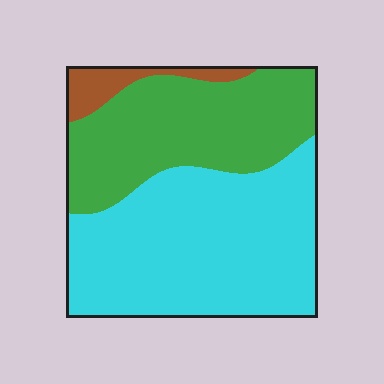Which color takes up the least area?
Brown, at roughly 5%.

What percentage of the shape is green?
Green takes up about three eighths (3/8) of the shape.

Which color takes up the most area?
Cyan, at roughly 55%.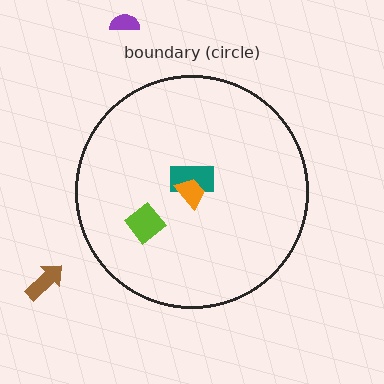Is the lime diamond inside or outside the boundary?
Inside.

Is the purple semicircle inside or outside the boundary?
Outside.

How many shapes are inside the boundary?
3 inside, 2 outside.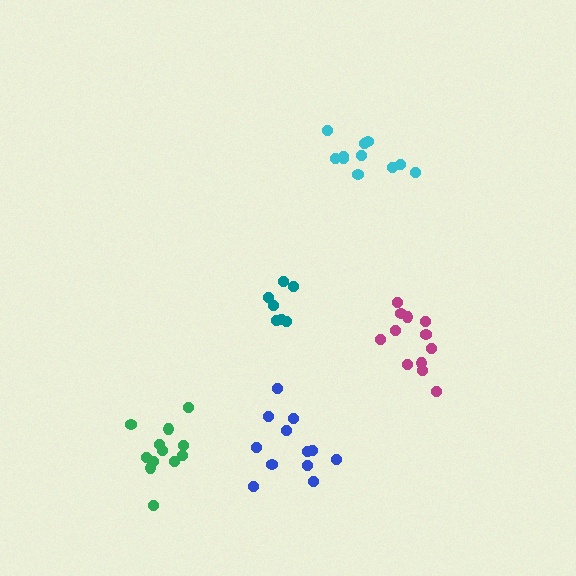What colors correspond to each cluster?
The clusters are colored: magenta, teal, green, cyan, blue.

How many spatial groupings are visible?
There are 5 spatial groupings.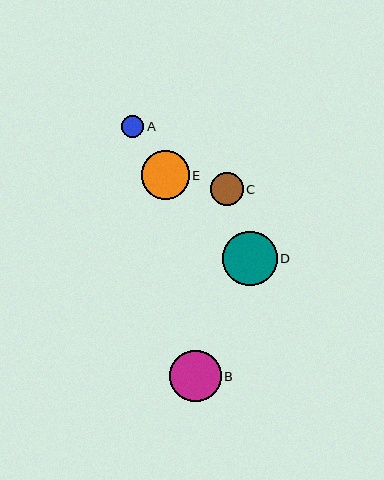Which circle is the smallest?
Circle A is the smallest with a size of approximately 22 pixels.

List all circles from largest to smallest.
From largest to smallest: D, B, E, C, A.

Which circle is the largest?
Circle D is the largest with a size of approximately 54 pixels.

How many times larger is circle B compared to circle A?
Circle B is approximately 2.3 times the size of circle A.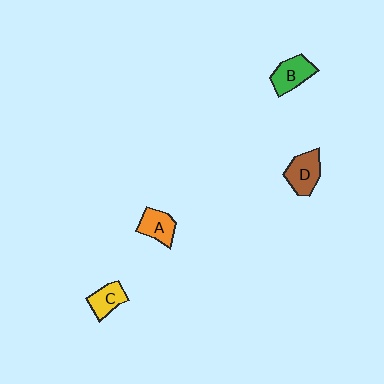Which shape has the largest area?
Shape D (brown).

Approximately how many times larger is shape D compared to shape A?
Approximately 1.2 times.